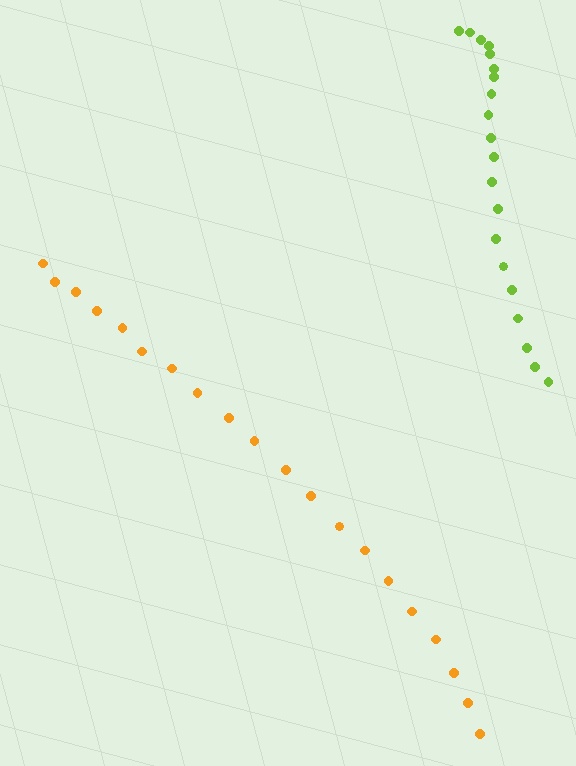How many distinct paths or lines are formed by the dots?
There are 2 distinct paths.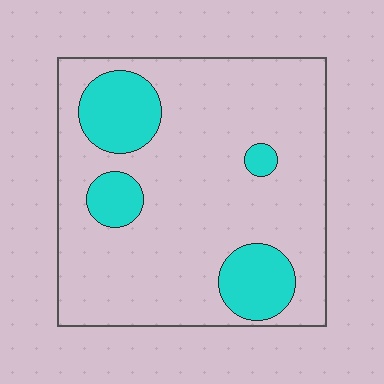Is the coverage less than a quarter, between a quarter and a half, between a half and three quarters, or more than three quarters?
Less than a quarter.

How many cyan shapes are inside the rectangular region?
4.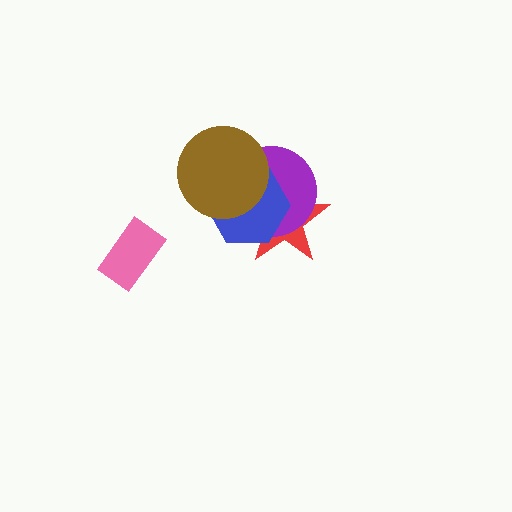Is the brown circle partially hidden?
No, no other shape covers it.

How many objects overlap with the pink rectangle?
0 objects overlap with the pink rectangle.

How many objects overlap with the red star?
3 objects overlap with the red star.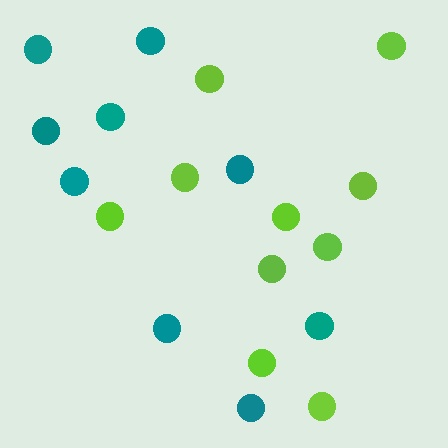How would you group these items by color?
There are 2 groups: one group of lime circles (10) and one group of teal circles (9).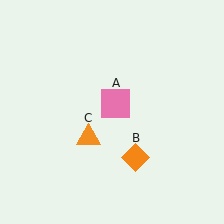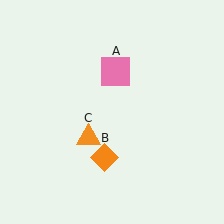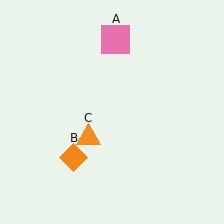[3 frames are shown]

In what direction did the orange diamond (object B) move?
The orange diamond (object B) moved left.